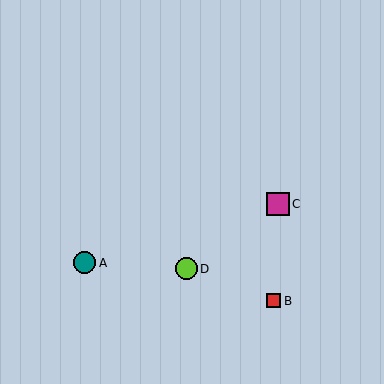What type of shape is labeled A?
Shape A is a teal circle.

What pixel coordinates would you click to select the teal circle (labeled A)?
Click at (84, 263) to select the teal circle A.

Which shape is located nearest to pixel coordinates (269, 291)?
The red square (labeled B) at (274, 301) is nearest to that location.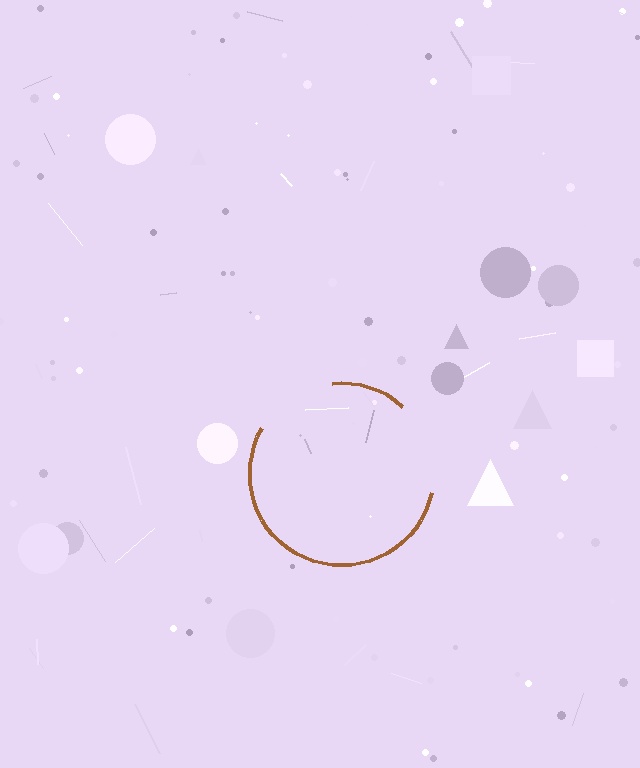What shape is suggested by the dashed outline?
The dashed outline suggests a circle.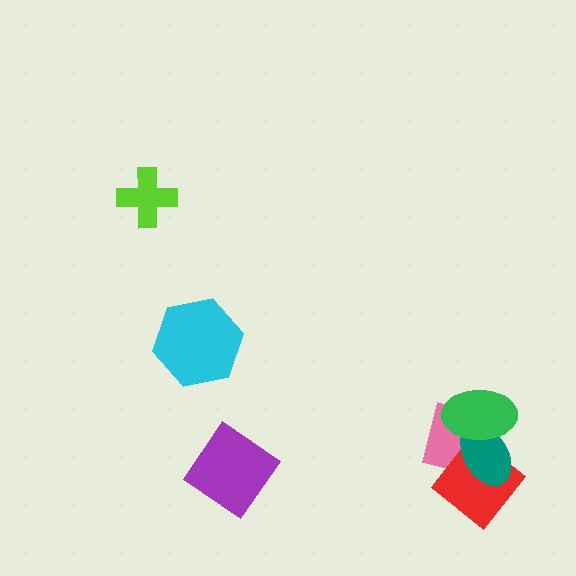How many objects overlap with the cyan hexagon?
0 objects overlap with the cyan hexagon.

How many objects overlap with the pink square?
3 objects overlap with the pink square.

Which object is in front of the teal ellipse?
The green ellipse is in front of the teal ellipse.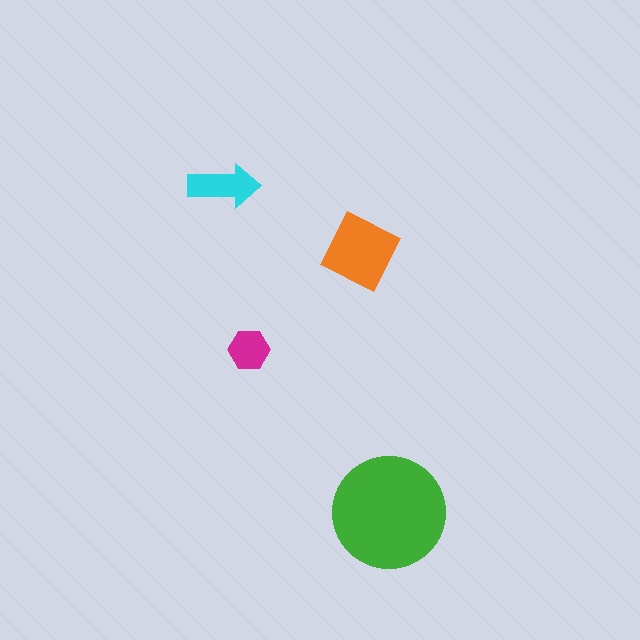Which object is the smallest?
The magenta hexagon.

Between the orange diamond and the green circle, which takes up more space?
The green circle.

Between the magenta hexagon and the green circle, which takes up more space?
The green circle.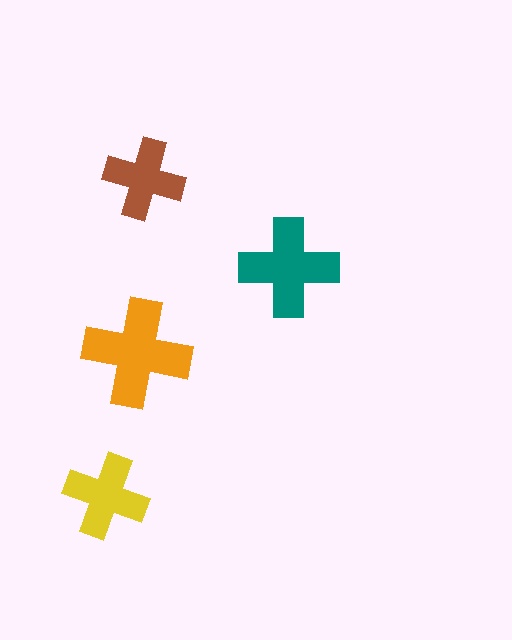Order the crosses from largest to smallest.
the orange one, the teal one, the yellow one, the brown one.